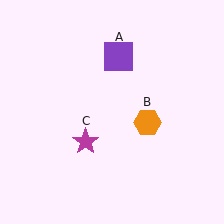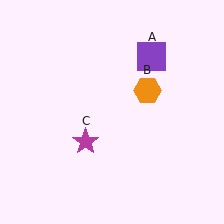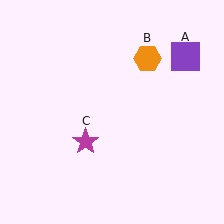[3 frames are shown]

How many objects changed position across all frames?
2 objects changed position: purple square (object A), orange hexagon (object B).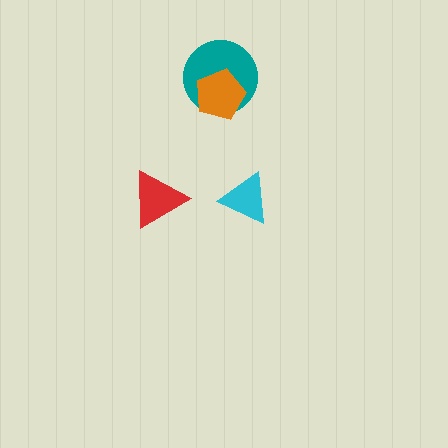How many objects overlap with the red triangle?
0 objects overlap with the red triangle.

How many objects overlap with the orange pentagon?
1 object overlaps with the orange pentagon.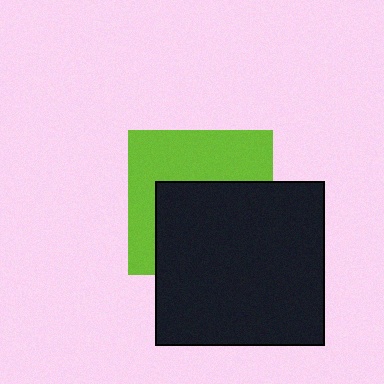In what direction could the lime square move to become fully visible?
The lime square could move up. That would shift it out from behind the black rectangle entirely.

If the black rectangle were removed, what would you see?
You would see the complete lime square.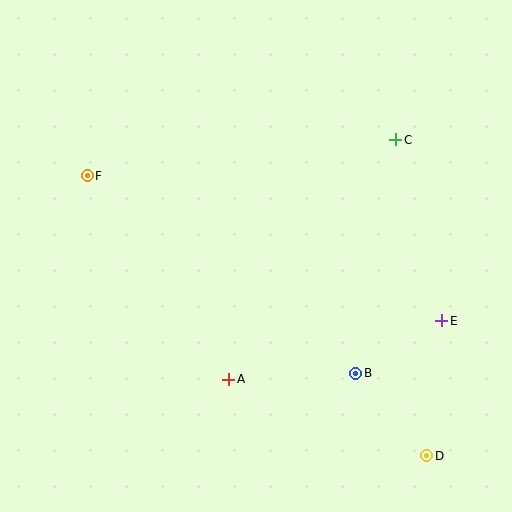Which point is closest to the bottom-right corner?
Point D is closest to the bottom-right corner.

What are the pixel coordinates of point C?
Point C is at (396, 140).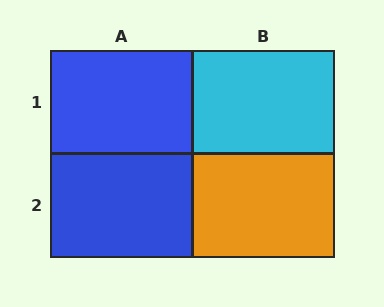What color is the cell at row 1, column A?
Blue.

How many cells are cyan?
1 cell is cyan.